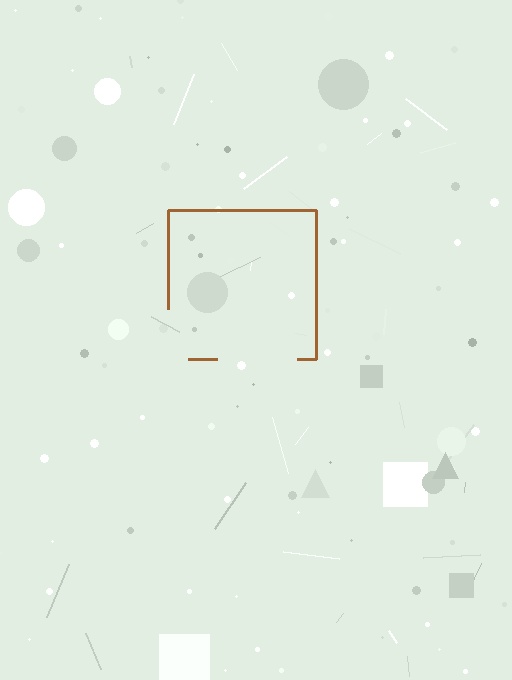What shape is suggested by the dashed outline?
The dashed outline suggests a square.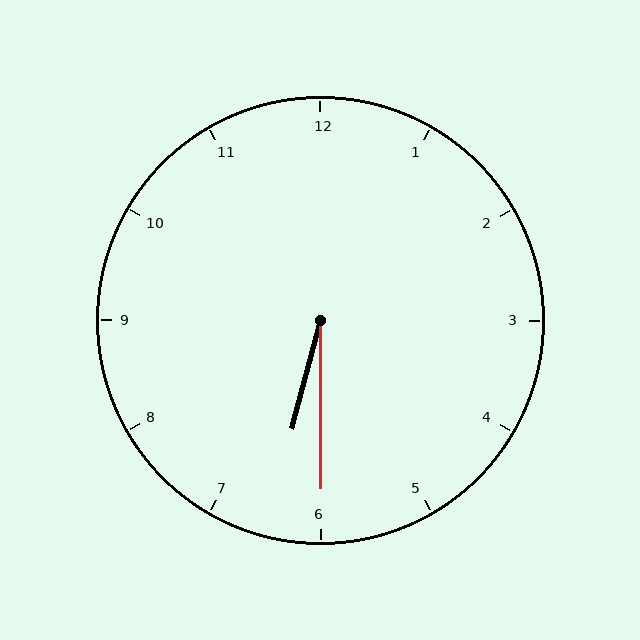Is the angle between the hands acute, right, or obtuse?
It is acute.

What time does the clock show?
6:30.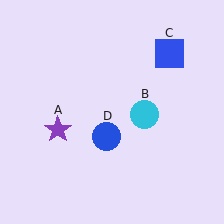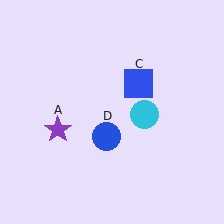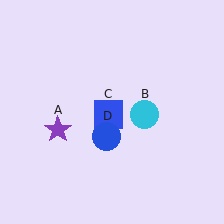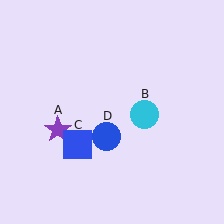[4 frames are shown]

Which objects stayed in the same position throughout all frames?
Purple star (object A) and cyan circle (object B) and blue circle (object D) remained stationary.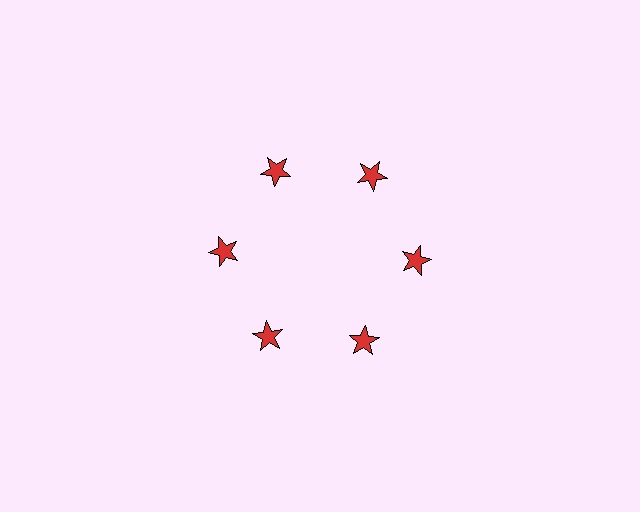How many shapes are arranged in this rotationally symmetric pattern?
There are 6 shapes, arranged in 6 groups of 1.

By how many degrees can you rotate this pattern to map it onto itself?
The pattern maps onto itself every 60 degrees of rotation.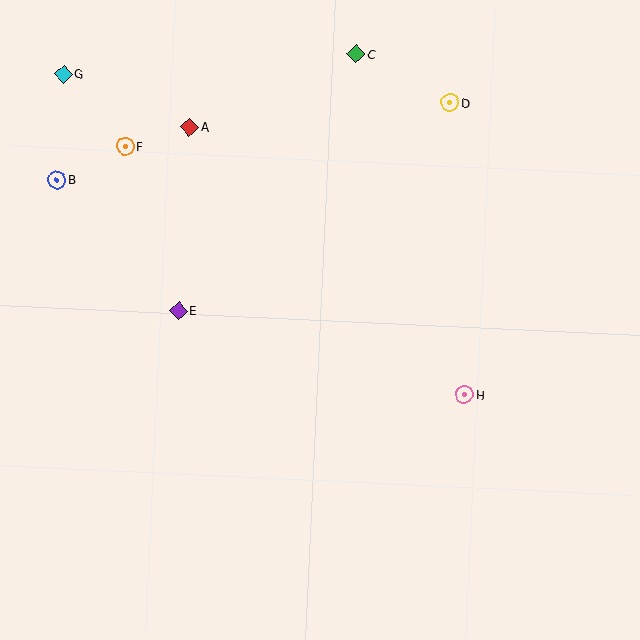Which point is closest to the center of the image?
Point E at (178, 310) is closest to the center.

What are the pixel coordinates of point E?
Point E is at (178, 310).